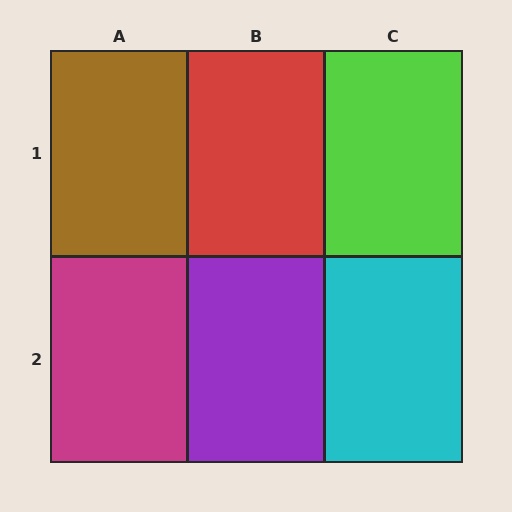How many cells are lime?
1 cell is lime.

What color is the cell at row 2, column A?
Magenta.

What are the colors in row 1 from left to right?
Brown, red, lime.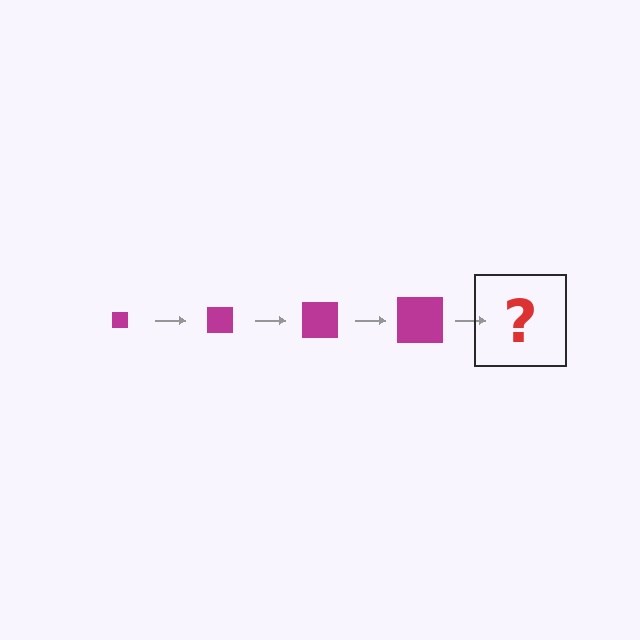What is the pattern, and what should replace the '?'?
The pattern is that the square gets progressively larger each step. The '?' should be a magenta square, larger than the previous one.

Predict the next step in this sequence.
The next step is a magenta square, larger than the previous one.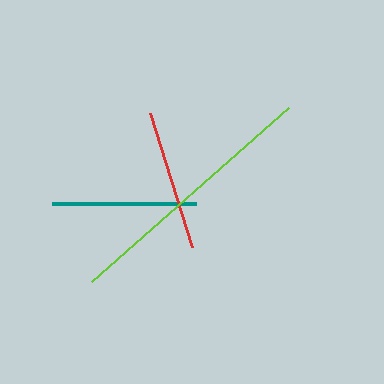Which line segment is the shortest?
The red line is the shortest at approximately 140 pixels.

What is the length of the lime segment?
The lime segment is approximately 263 pixels long.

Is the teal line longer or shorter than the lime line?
The lime line is longer than the teal line.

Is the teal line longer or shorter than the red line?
The teal line is longer than the red line.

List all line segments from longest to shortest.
From longest to shortest: lime, teal, red.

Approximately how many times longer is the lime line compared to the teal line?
The lime line is approximately 1.8 times the length of the teal line.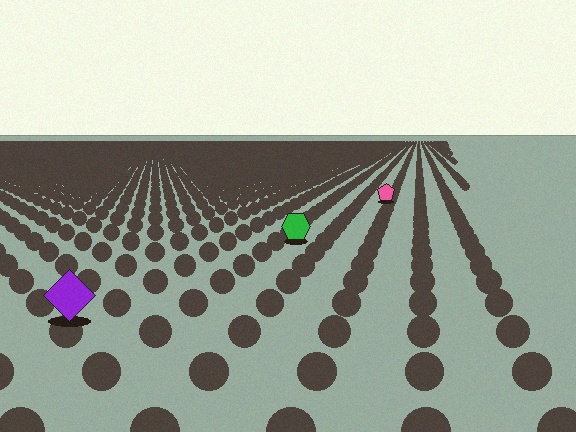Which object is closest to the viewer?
The purple diamond is closest. The texture marks near it are larger and more spread out.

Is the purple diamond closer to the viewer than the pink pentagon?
Yes. The purple diamond is closer — you can tell from the texture gradient: the ground texture is coarser near it.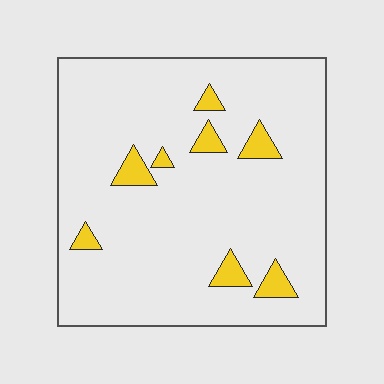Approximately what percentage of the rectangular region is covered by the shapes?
Approximately 10%.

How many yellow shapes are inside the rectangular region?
8.